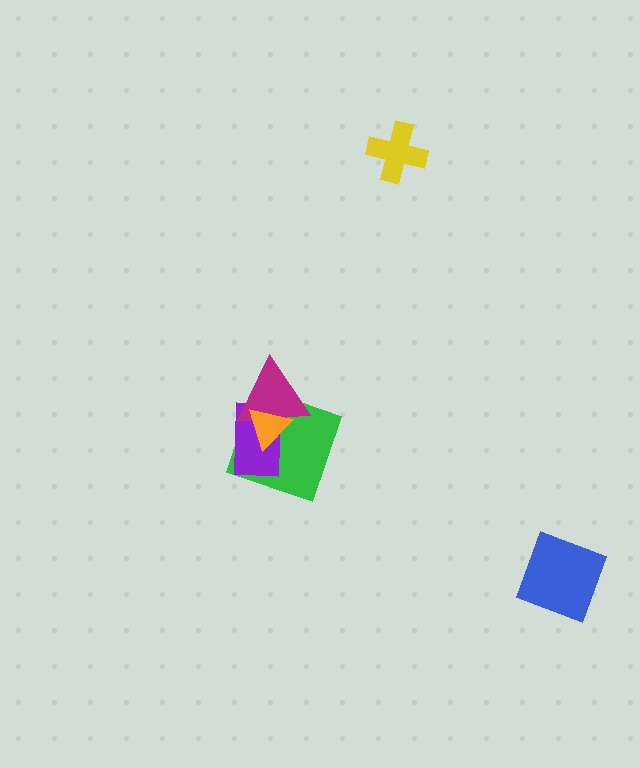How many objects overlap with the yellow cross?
0 objects overlap with the yellow cross.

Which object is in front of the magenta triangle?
The orange triangle is in front of the magenta triangle.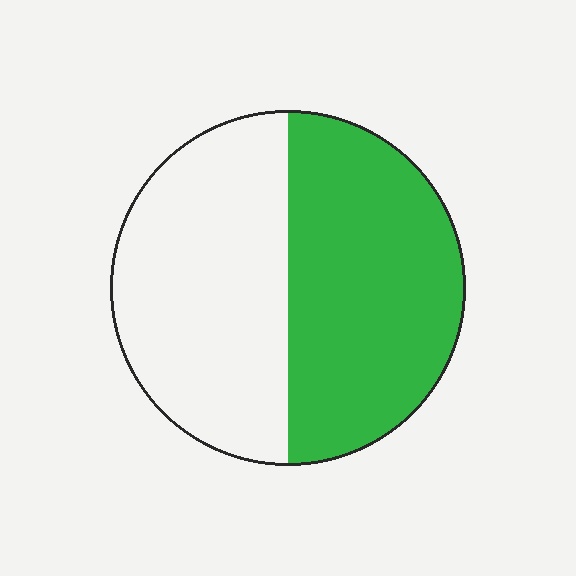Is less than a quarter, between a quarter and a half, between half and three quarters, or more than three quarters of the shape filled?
Between half and three quarters.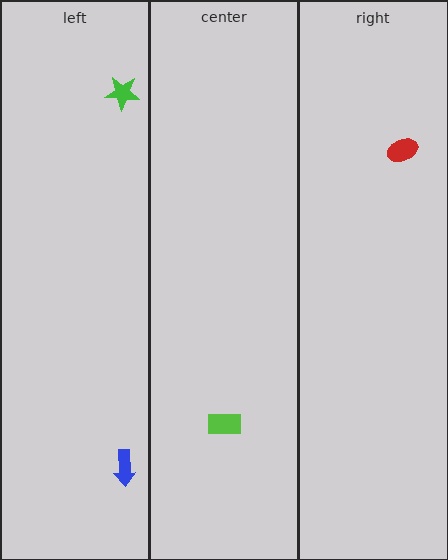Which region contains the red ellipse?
The right region.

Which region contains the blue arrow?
The left region.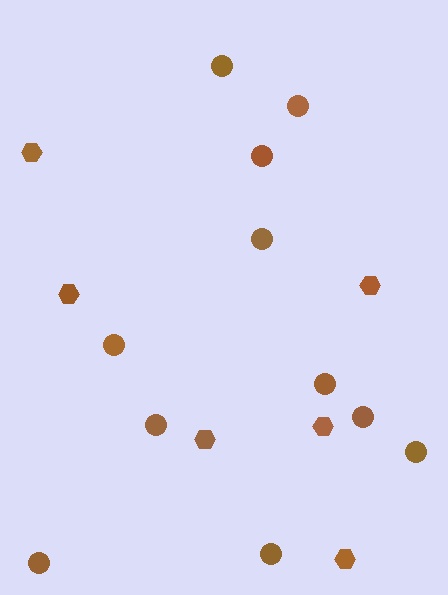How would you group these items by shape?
There are 2 groups: one group of hexagons (6) and one group of circles (11).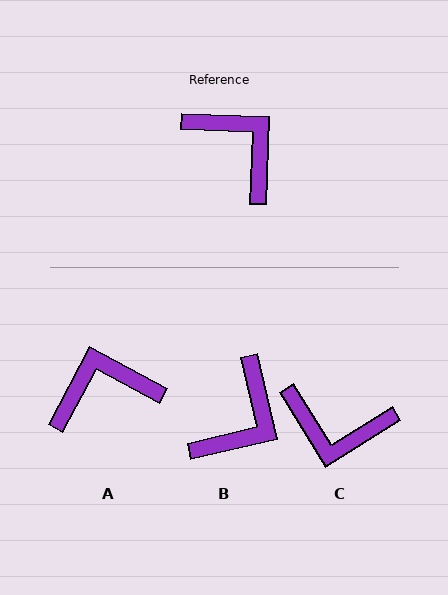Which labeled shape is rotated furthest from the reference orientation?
C, about 146 degrees away.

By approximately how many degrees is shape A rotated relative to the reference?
Approximately 64 degrees counter-clockwise.